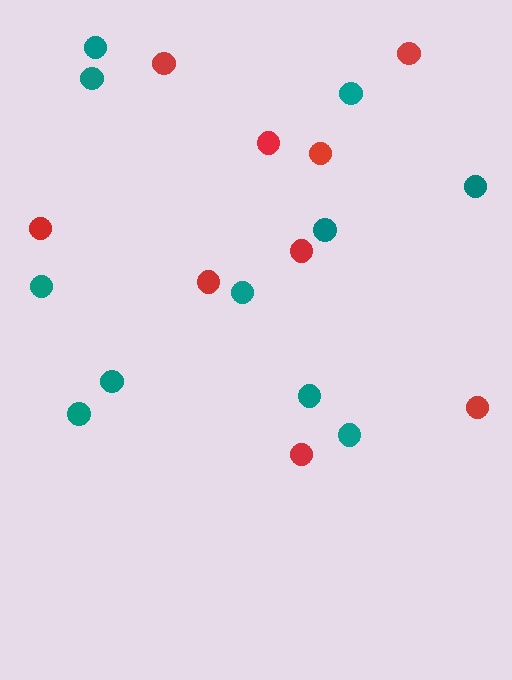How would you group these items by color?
There are 2 groups: one group of teal circles (11) and one group of red circles (9).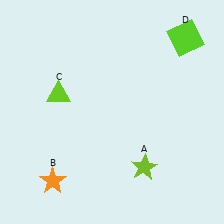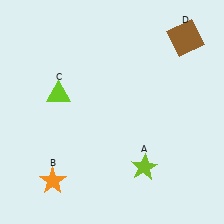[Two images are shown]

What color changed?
The square (D) changed from lime in Image 1 to brown in Image 2.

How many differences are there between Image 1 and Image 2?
There is 1 difference between the two images.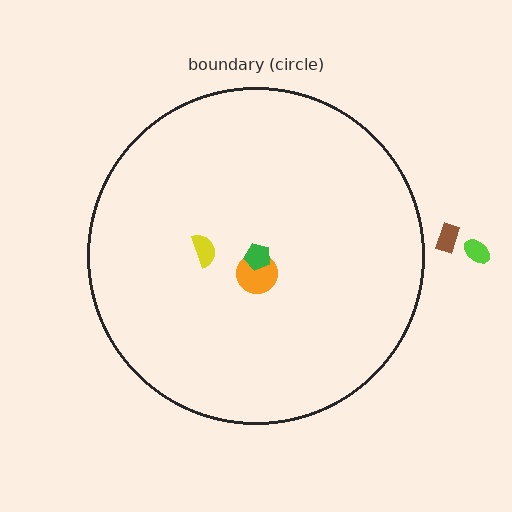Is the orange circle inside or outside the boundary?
Inside.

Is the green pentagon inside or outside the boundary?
Inside.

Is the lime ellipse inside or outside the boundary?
Outside.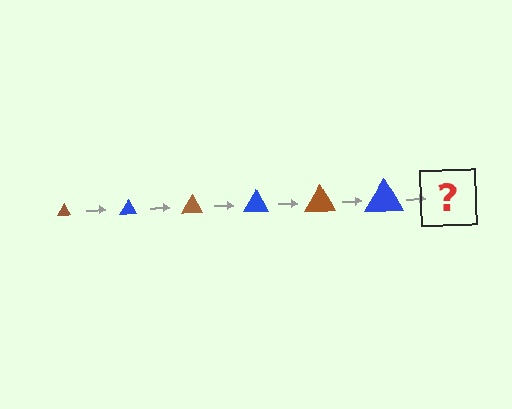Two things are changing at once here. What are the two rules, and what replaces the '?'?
The two rules are that the triangle grows larger each step and the color cycles through brown and blue. The '?' should be a brown triangle, larger than the previous one.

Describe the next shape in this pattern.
It should be a brown triangle, larger than the previous one.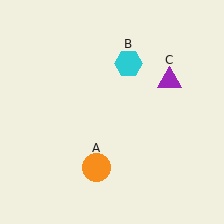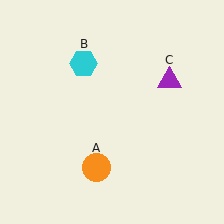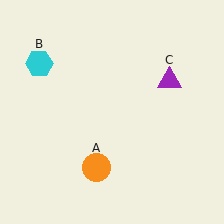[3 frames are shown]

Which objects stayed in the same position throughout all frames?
Orange circle (object A) and purple triangle (object C) remained stationary.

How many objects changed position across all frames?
1 object changed position: cyan hexagon (object B).